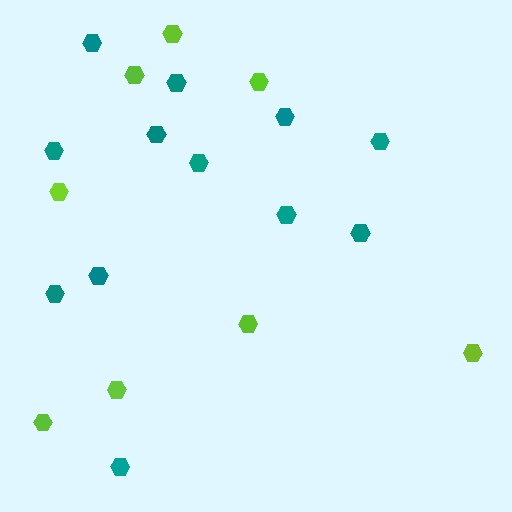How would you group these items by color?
There are 2 groups: one group of lime hexagons (8) and one group of teal hexagons (12).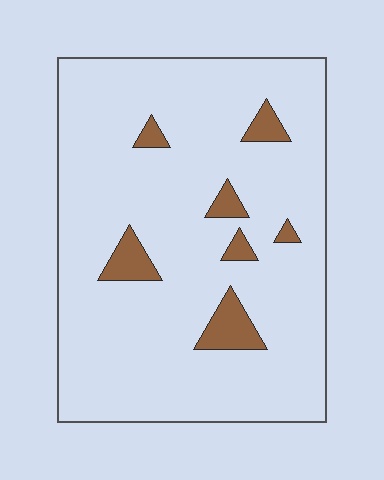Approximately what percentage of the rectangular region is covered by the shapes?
Approximately 10%.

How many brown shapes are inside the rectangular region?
7.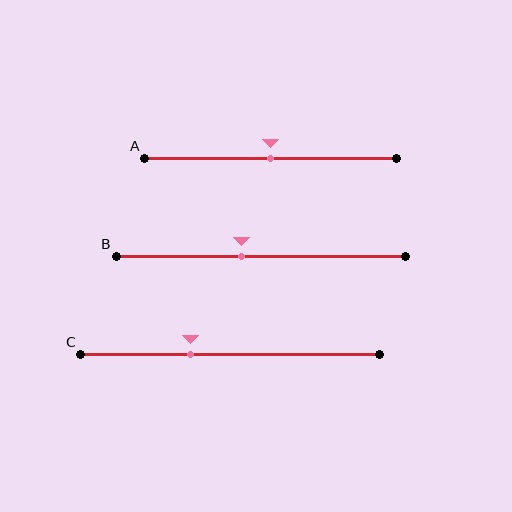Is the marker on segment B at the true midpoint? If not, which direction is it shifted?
No, the marker on segment B is shifted to the left by about 7% of the segment length.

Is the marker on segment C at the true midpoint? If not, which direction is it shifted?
No, the marker on segment C is shifted to the left by about 13% of the segment length.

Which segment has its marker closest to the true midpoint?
Segment A has its marker closest to the true midpoint.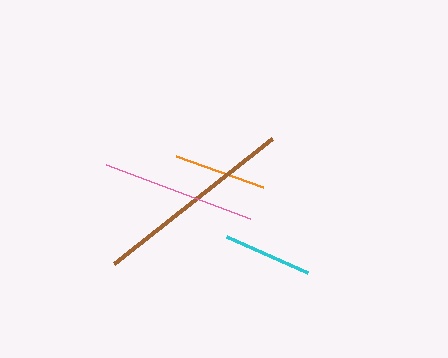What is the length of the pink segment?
The pink segment is approximately 154 pixels long.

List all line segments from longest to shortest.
From longest to shortest: brown, pink, orange, cyan.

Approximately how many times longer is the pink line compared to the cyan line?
The pink line is approximately 1.7 times the length of the cyan line.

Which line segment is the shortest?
The cyan line is the shortest at approximately 89 pixels.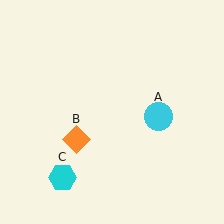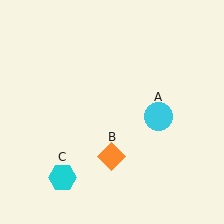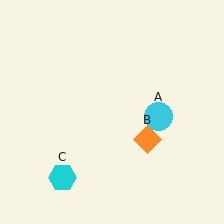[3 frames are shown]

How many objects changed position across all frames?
1 object changed position: orange diamond (object B).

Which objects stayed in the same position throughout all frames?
Cyan circle (object A) and cyan hexagon (object C) remained stationary.